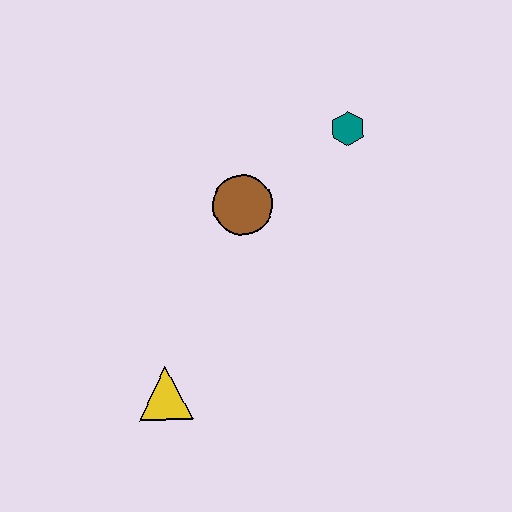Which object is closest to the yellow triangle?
The brown circle is closest to the yellow triangle.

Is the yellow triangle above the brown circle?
No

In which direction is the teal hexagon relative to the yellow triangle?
The teal hexagon is above the yellow triangle.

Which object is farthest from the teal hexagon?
The yellow triangle is farthest from the teal hexagon.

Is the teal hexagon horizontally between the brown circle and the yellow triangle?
No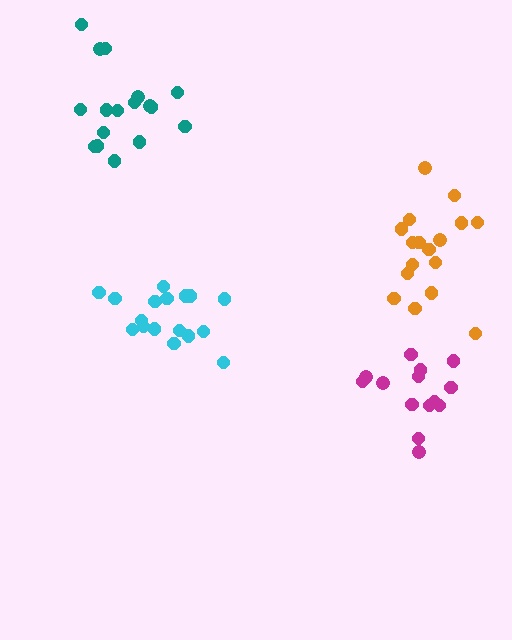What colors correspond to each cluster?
The clusters are colored: cyan, teal, magenta, orange.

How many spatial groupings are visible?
There are 4 spatial groupings.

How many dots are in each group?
Group 1: 17 dots, Group 2: 17 dots, Group 3: 14 dots, Group 4: 17 dots (65 total).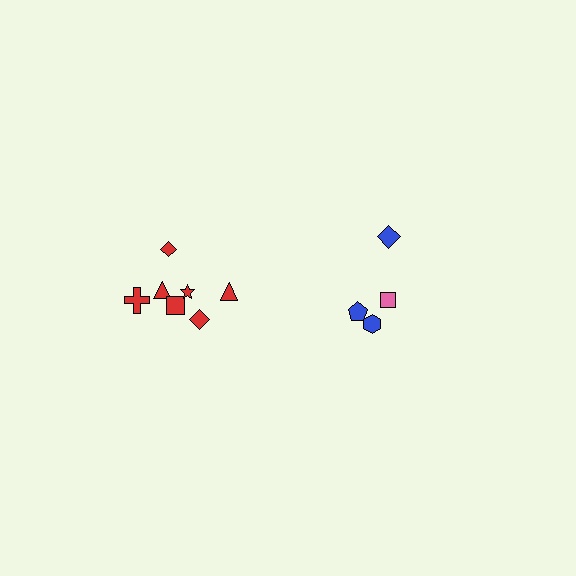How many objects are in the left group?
There are 7 objects.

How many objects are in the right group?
There are 4 objects.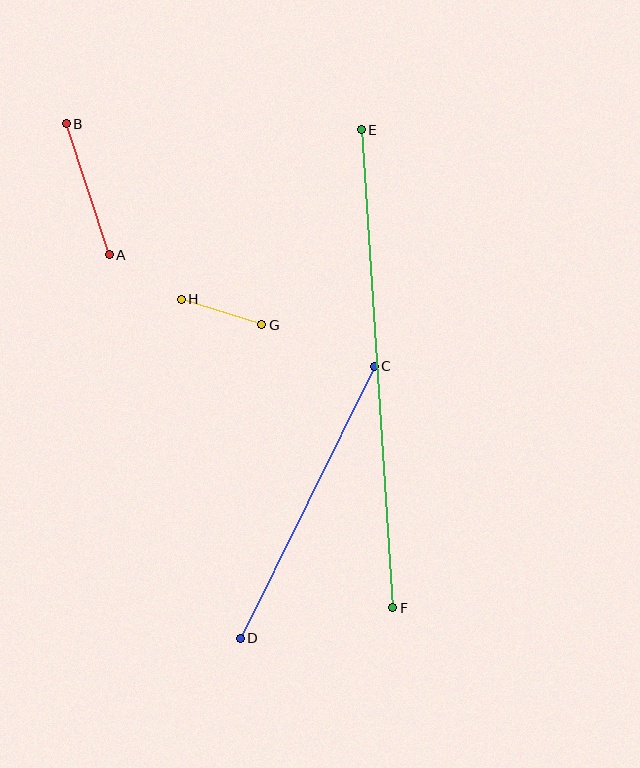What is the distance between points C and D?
The distance is approximately 303 pixels.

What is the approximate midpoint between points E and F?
The midpoint is at approximately (377, 369) pixels.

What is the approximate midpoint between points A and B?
The midpoint is at approximately (88, 189) pixels.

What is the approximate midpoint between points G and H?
The midpoint is at approximately (222, 312) pixels.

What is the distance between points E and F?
The distance is approximately 479 pixels.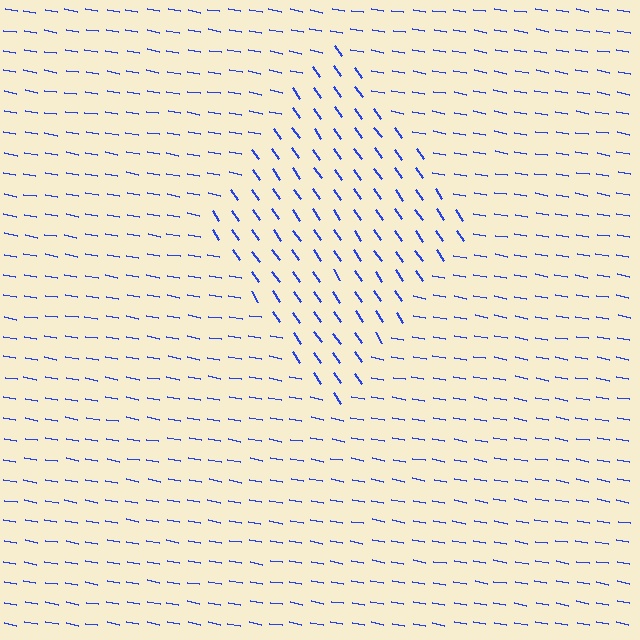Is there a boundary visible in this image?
Yes, there is a texture boundary formed by a change in line orientation.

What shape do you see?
I see a diamond.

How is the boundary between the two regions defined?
The boundary is defined purely by a change in line orientation (approximately 45 degrees difference). All lines are the same color and thickness.